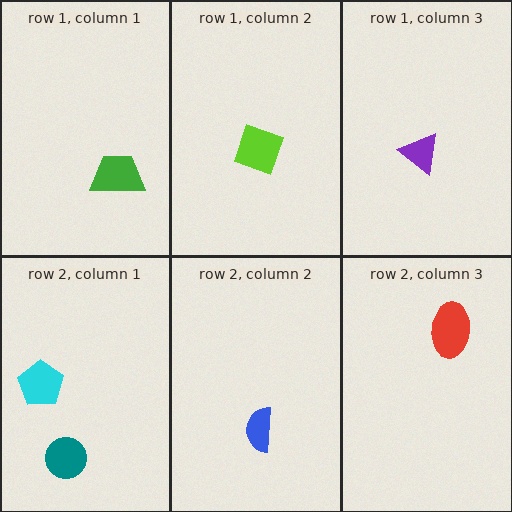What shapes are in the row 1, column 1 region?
The green trapezoid.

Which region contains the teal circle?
The row 2, column 1 region.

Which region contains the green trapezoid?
The row 1, column 1 region.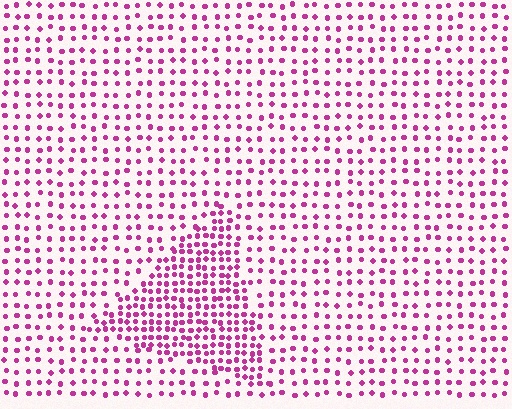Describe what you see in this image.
The image contains small magenta elements arranged at two different densities. A triangle-shaped region is visible where the elements are more densely packed than the surrounding area.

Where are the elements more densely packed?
The elements are more densely packed inside the triangle boundary.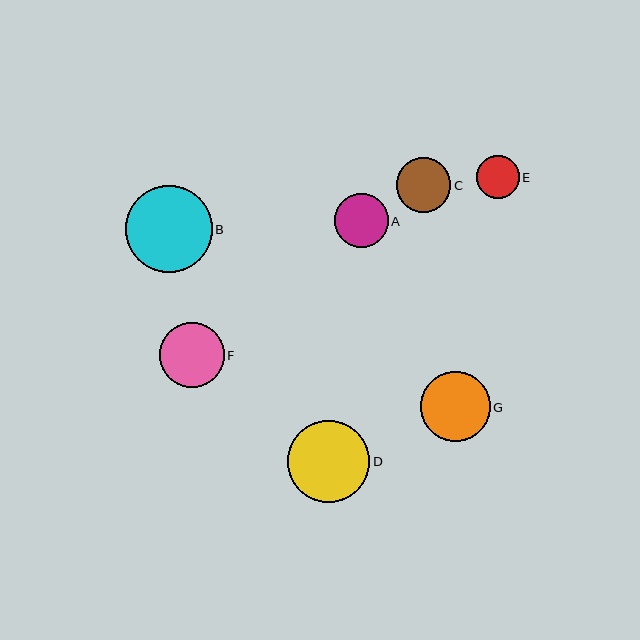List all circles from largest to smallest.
From largest to smallest: B, D, G, F, C, A, E.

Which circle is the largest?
Circle B is the largest with a size of approximately 87 pixels.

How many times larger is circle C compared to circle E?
Circle C is approximately 1.3 times the size of circle E.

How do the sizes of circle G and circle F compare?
Circle G and circle F are approximately the same size.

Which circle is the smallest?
Circle E is the smallest with a size of approximately 43 pixels.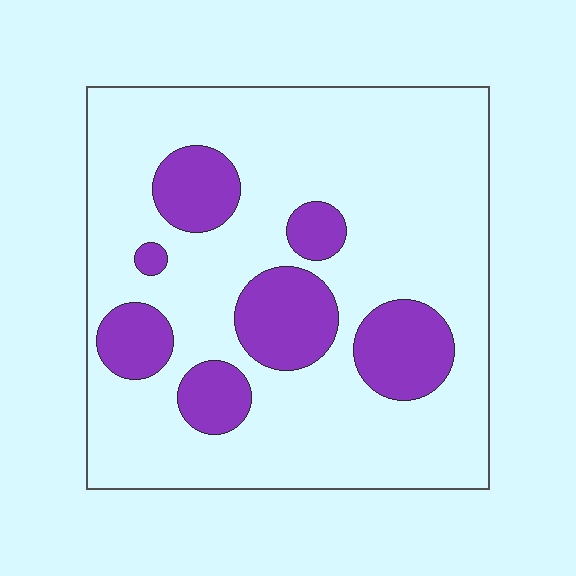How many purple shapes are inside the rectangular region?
7.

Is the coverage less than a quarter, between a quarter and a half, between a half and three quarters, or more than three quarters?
Less than a quarter.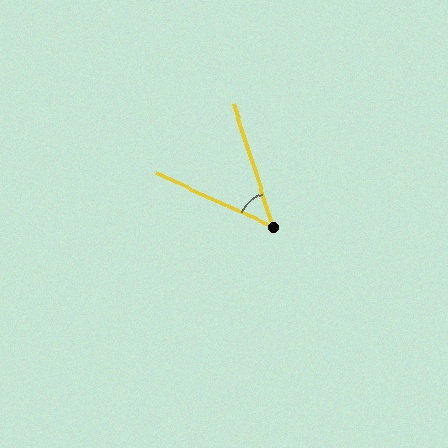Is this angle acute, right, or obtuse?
It is acute.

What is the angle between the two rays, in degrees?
Approximately 48 degrees.